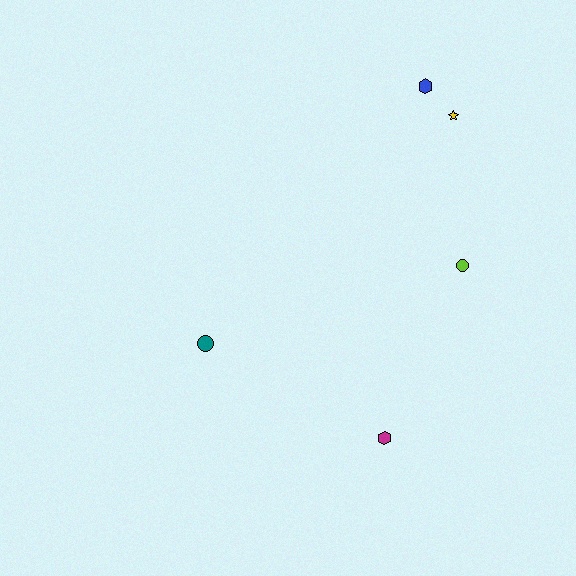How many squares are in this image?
There are no squares.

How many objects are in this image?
There are 5 objects.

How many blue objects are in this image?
There is 1 blue object.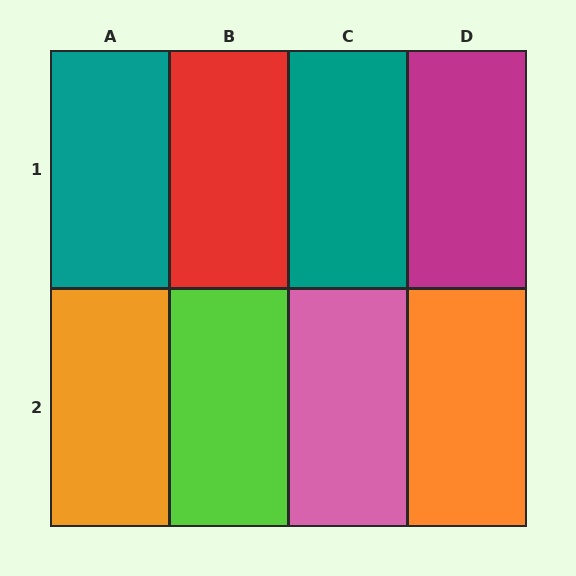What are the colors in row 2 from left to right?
Orange, lime, pink, orange.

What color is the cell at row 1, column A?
Teal.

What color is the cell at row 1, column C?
Teal.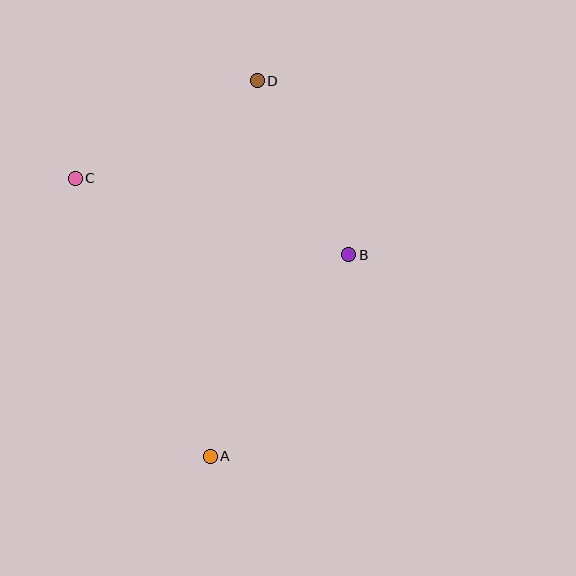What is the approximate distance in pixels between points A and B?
The distance between A and B is approximately 244 pixels.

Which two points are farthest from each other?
Points A and D are farthest from each other.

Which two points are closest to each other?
Points B and D are closest to each other.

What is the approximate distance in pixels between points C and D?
The distance between C and D is approximately 206 pixels.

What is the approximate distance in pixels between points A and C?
The distance between A and C is approximately 309 pixels.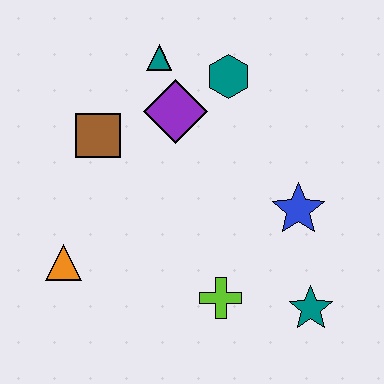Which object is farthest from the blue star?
The orange triangle is farthest from the blue star.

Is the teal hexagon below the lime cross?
No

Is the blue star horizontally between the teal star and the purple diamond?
Yes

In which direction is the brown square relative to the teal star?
The brown square is to the left of the teal star.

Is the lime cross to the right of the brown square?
Yes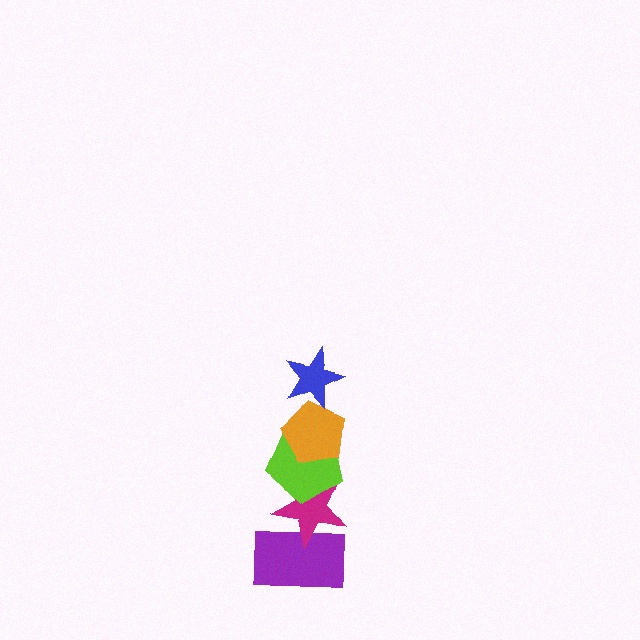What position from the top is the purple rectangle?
The purple rectangle is 5th from the top.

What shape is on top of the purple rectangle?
The magenta star is on top of the purple rectangle.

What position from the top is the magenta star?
The magenta star is 4th from the top.